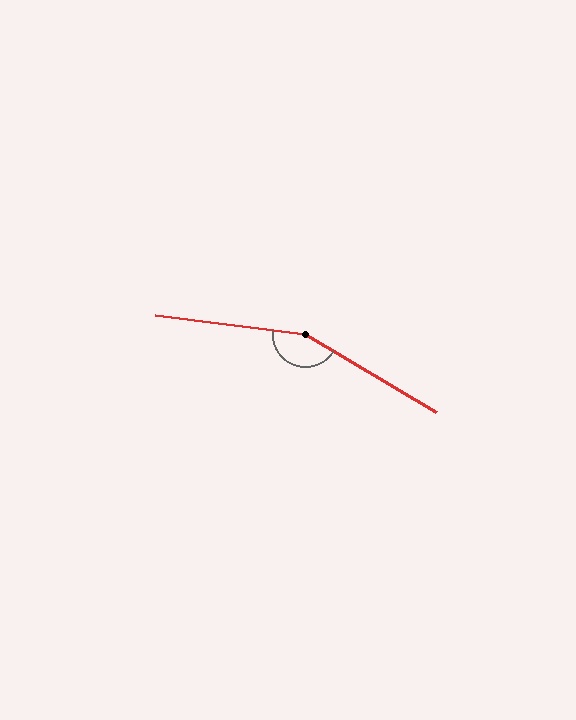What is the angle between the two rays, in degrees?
Approximately 157 degrees.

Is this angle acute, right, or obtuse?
It is obtuse.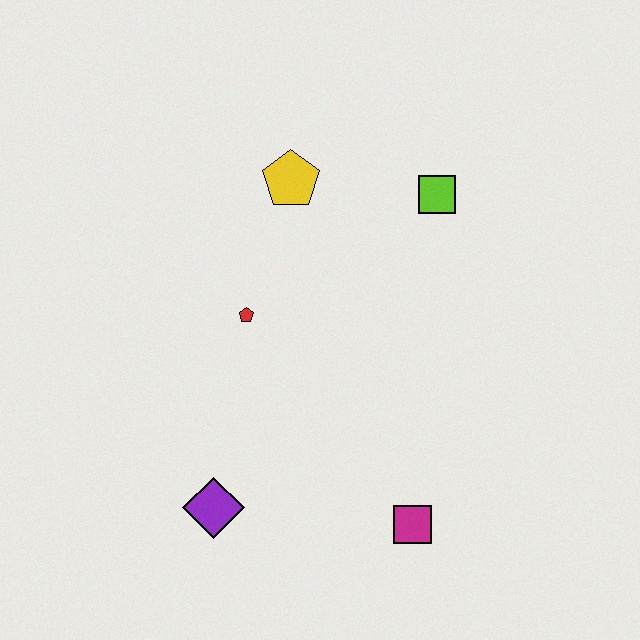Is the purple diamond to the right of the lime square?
No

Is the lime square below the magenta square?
No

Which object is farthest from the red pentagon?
The magenta square is farthest from the red pentagon.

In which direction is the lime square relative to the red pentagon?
The lime square is to the right of the red pentagon.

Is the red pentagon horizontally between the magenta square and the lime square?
No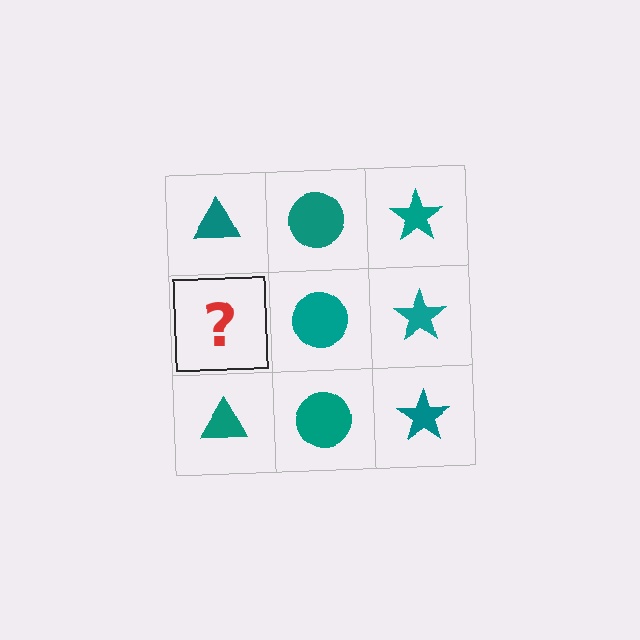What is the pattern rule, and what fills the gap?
The rule is that each column has a consistent shape. The gap should be filled with a teal triangle.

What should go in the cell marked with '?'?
The missing cell should contain a teal triangle.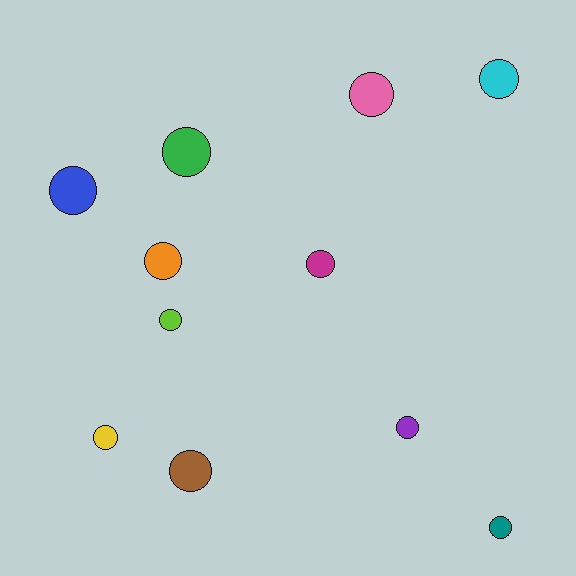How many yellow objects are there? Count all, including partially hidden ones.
There is 1 yellow object.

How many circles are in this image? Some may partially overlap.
There are 11 circles.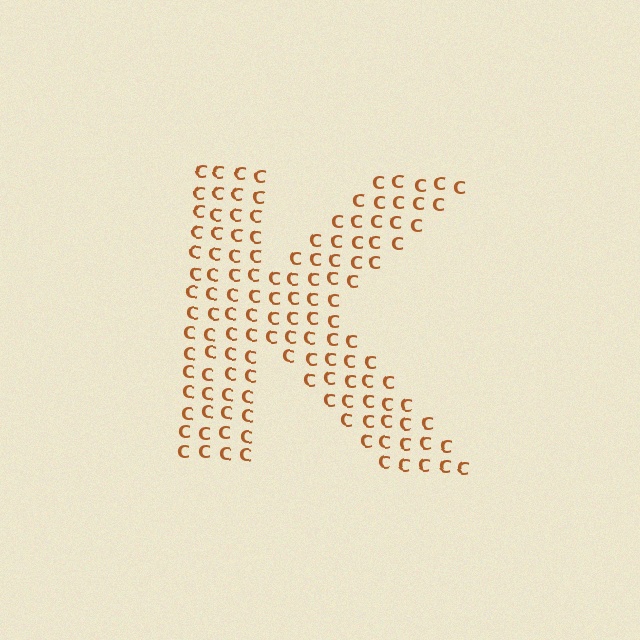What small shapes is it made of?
It is made of small letter C's.